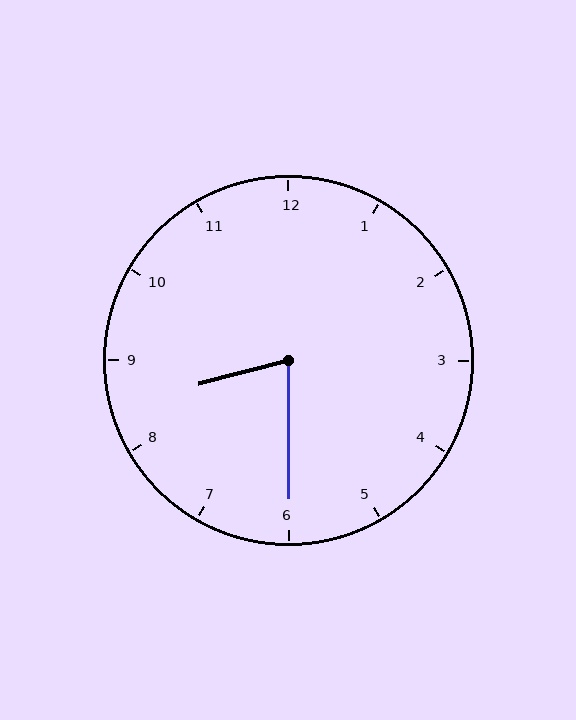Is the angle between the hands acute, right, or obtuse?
It is acute.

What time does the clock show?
8:30.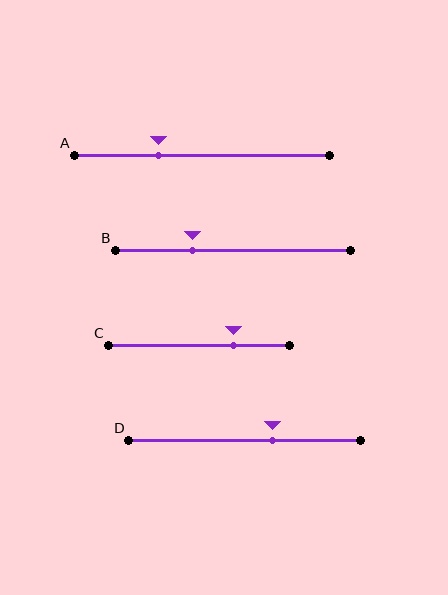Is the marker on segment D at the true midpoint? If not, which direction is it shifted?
No, the marker on segment D is shifted to the right by about 12% of the segment length.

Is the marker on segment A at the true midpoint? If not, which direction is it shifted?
No, the marker on segment A is shifted to the left by about 17% of the segment length.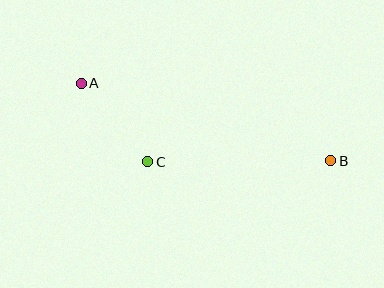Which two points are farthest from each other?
Points A and B are farthest from each other.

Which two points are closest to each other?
Points A and C are closest to each other.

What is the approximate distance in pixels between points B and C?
The distance between B and C is approximately 183 pixels.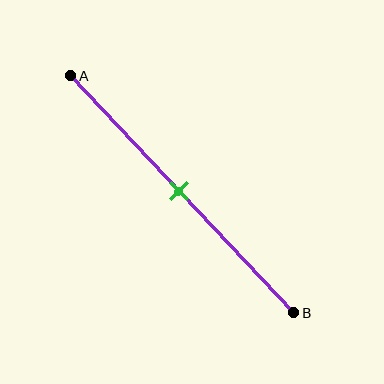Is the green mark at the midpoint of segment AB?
Yes, the mark is approximately at the midpoint.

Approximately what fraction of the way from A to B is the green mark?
The green mark is approximately 50% of the way from A to B.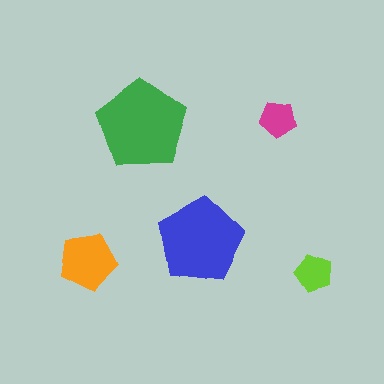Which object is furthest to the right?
The lime pentagon is rightmost.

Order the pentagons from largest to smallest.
the green one, the blue one, the orange one, the lime one, the magenta one.